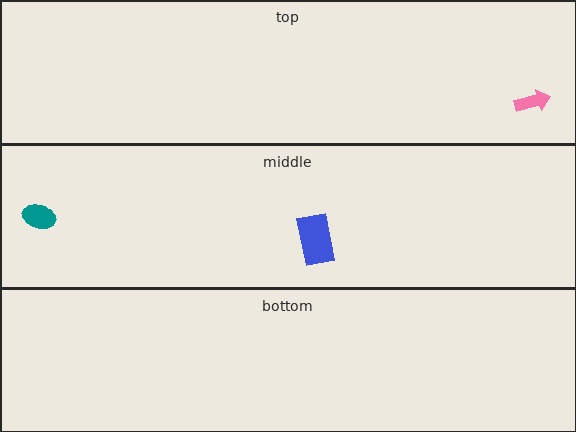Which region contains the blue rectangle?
The middle region.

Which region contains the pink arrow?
The top region.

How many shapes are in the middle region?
2.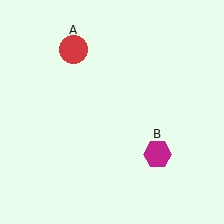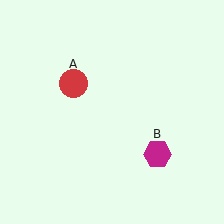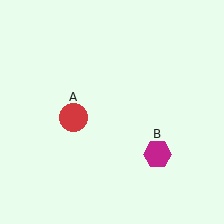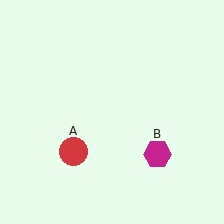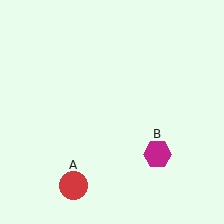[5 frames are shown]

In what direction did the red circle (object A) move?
The red circle (object A) moved down.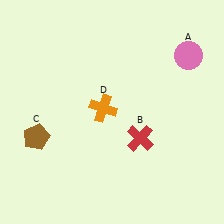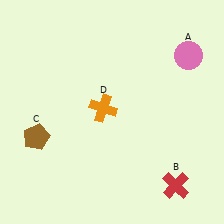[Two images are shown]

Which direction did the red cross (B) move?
The red cross (B) moved down.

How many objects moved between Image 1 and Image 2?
1 object moved between the two images.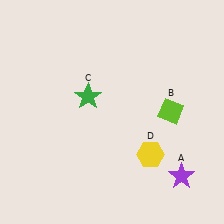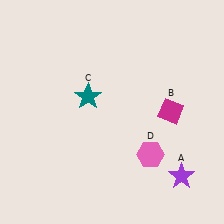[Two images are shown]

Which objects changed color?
B changed from lime to magenta. C changed from green to teal. D changed from yellow to pink.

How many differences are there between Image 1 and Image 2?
There are 3 differences between the two images.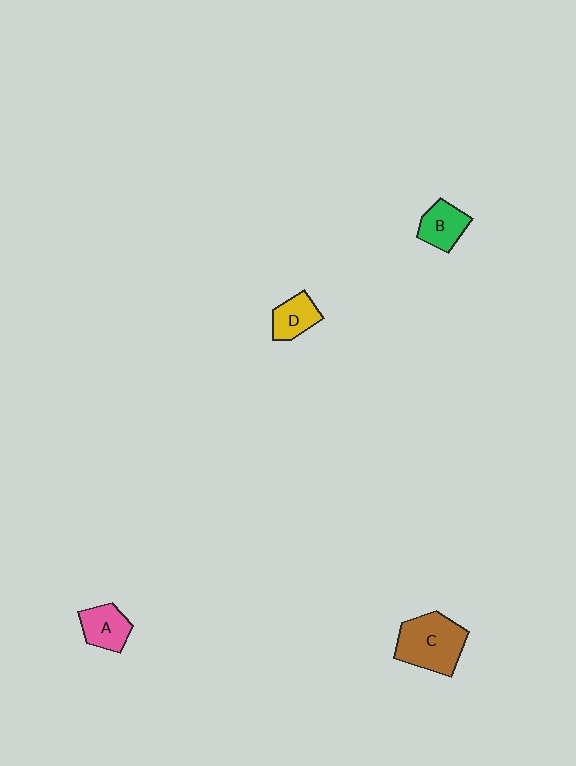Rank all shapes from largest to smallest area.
From largest to smallest: C (brown), A (pink), B (green), D (yellow).